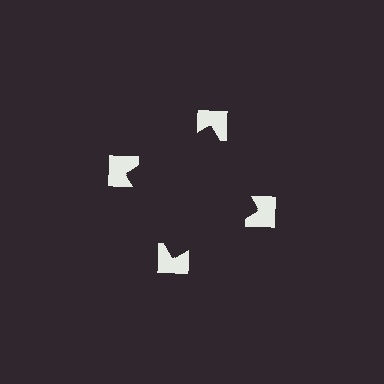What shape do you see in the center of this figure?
An illusory square — its edges are inferred from the aligned wedge cuts in the notched squares, not physically drawn.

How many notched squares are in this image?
There are 4 — one at each vertex of the illusory square.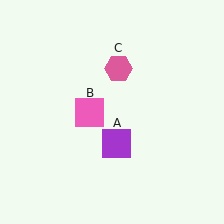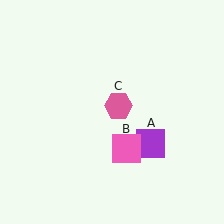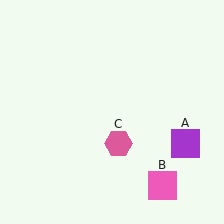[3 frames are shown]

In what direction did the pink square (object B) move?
The pink square (object B) moved down and to the right.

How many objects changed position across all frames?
3 objects changed position: purple square (object A), pink square (object B), pink hexagon (object C).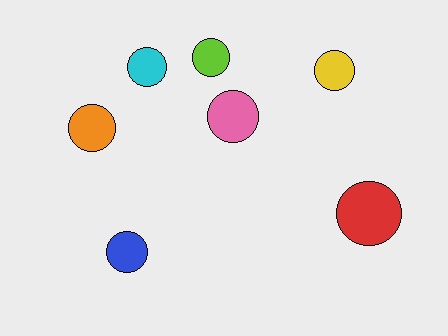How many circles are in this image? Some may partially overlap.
There are 7 circles.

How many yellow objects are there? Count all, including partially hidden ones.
There is 1 yellow object.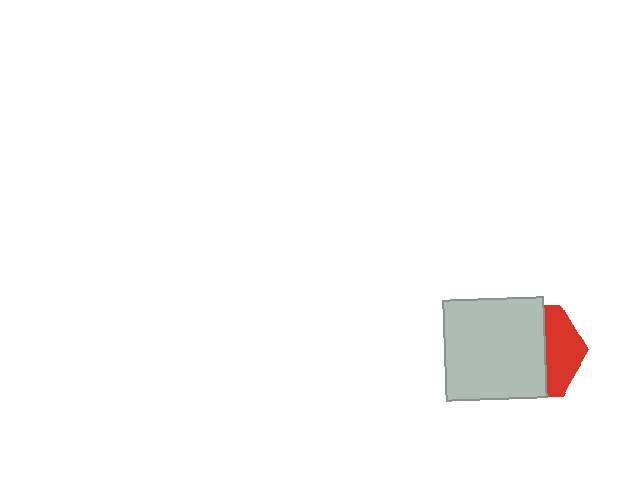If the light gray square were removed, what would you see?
You would see the complete red hexagon.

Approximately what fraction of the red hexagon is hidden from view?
Roughly 63% of the red hexagon is hidden behind the light gray square.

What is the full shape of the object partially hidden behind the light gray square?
The partially hidden object is a red hexagon.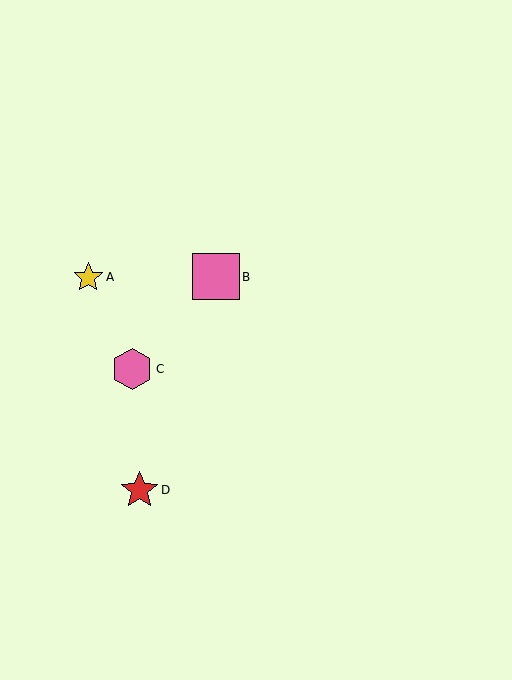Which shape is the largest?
The pink square (labeled B) is the largest.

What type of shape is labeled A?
Shape A is a yellow star.